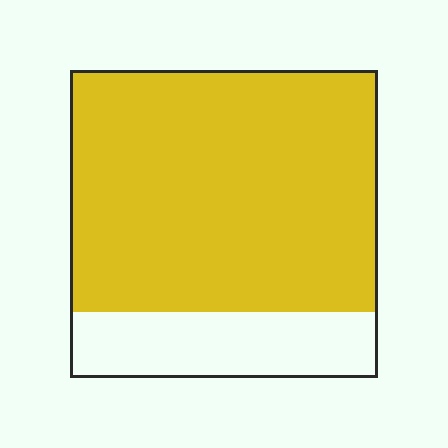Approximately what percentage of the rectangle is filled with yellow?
Approximately 80%.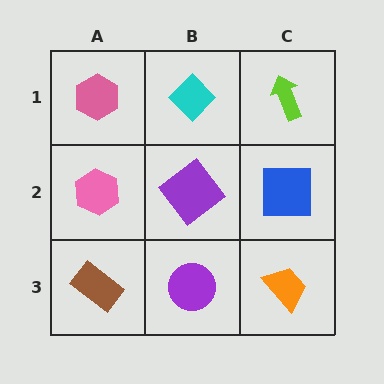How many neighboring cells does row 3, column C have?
2.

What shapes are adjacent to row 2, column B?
A cyan diamond (row 1, column B), a purple circle (row 3, column B), a pink hexagon (row 2, column A), a blue square (row 2, column C).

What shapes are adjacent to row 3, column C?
A blue square (row 2, column C), a purple circle (row 3, column B).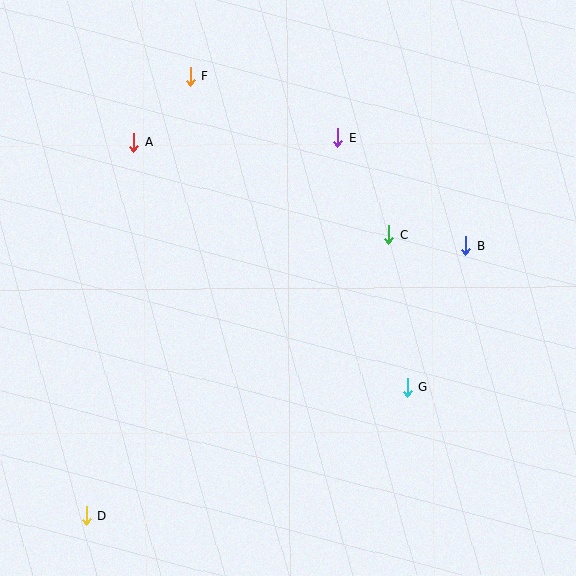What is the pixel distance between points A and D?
The distance between A and D is 377 pixels.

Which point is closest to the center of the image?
Point C at (388, 235) is closest to the center.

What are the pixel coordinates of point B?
Point B is at (466, 246).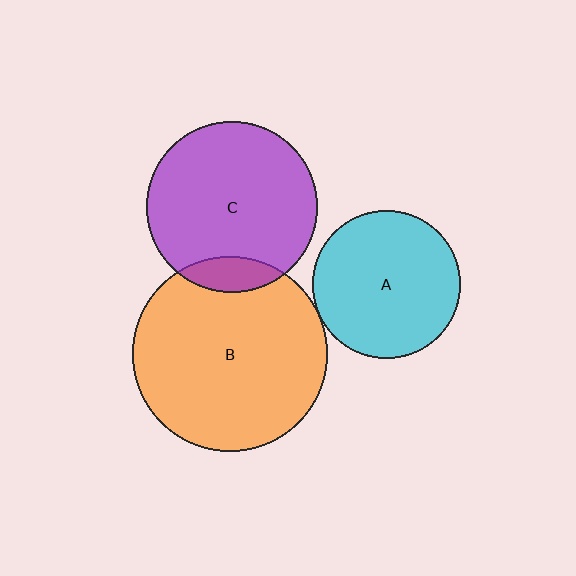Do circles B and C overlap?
Yes.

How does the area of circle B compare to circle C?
Approximately 1.3 times.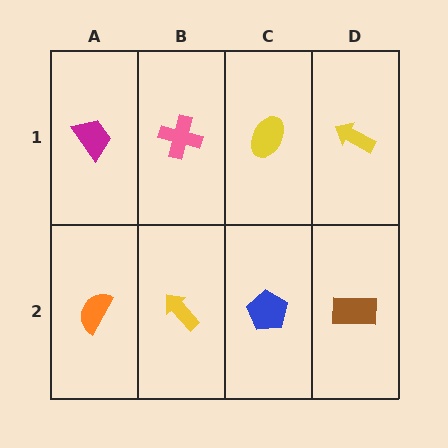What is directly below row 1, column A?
An orange semicircle.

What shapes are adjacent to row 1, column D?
A brown rectangle (row 2, column D), a yellow ellipse (row 1, column C).